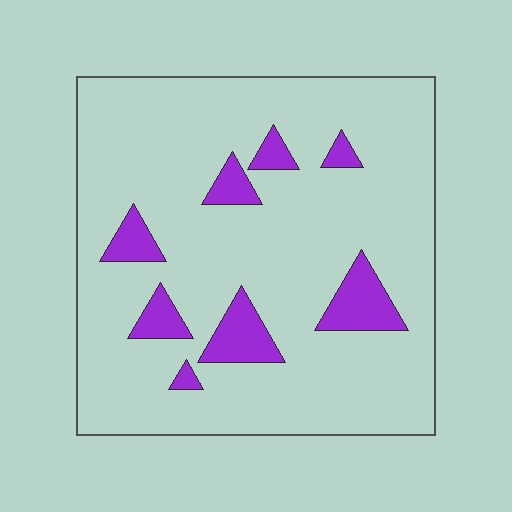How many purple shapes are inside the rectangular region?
8.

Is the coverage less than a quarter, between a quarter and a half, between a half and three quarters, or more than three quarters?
Less than a quarter.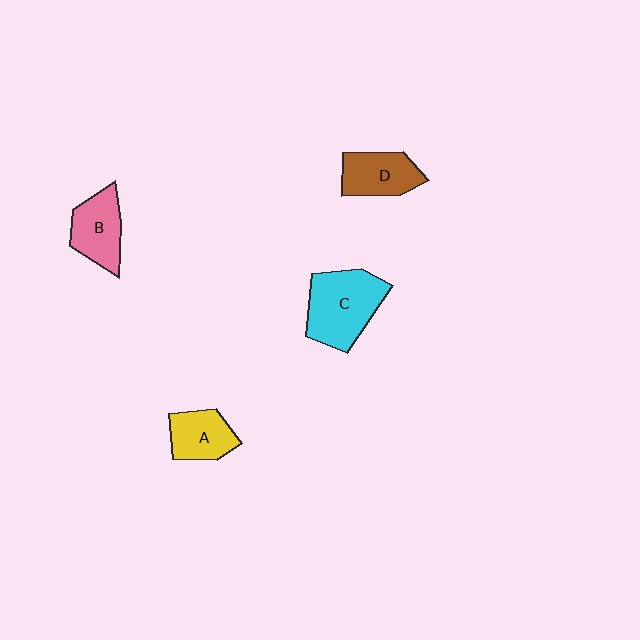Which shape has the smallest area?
Shape A (yellow).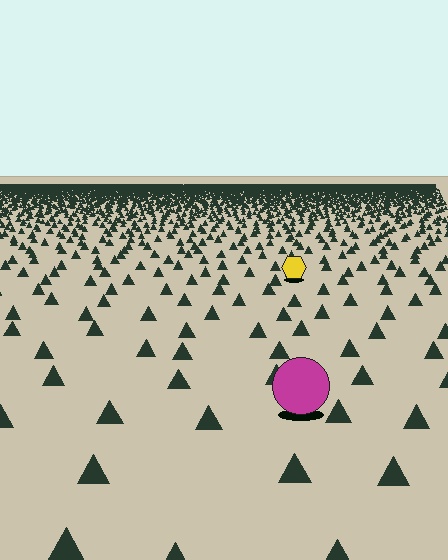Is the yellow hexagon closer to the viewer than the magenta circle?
No. The magenta circle is closer — you can tell from the texture gradient: the ground texture is coarser near it.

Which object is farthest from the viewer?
The yellow hexagon is farthest from the viewer. It appears smaller and the ground texture around it is denser.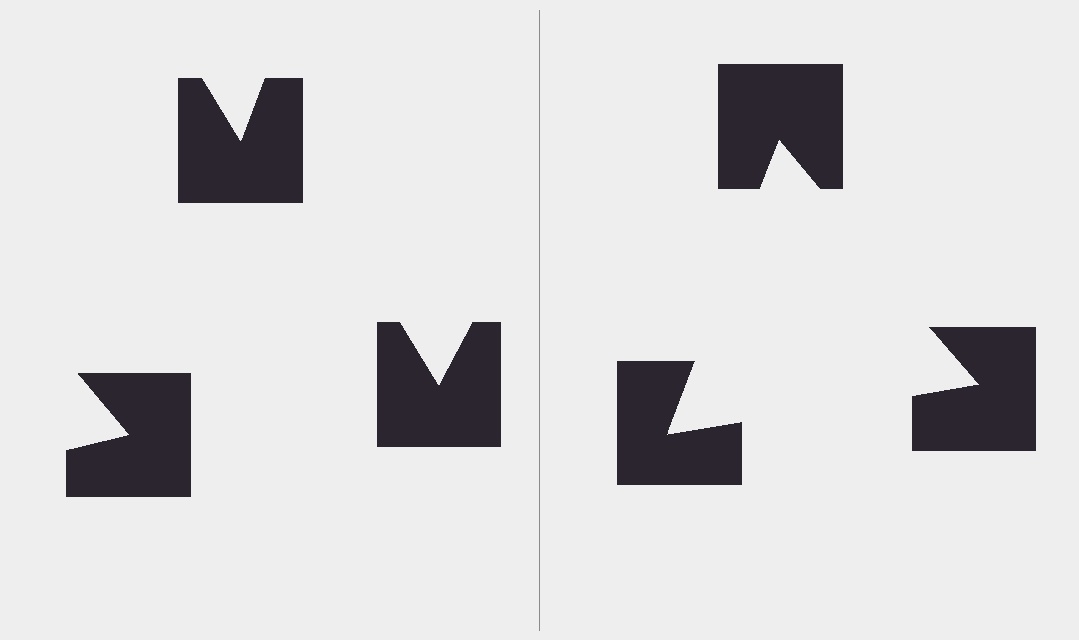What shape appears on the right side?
An illusory triangle.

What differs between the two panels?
The notched squares are positioned identically on both sides; only the wedge orientations differ. On the right they align to a triangle; on the left they are misaligned.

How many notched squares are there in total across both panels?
6 — 3 on each side.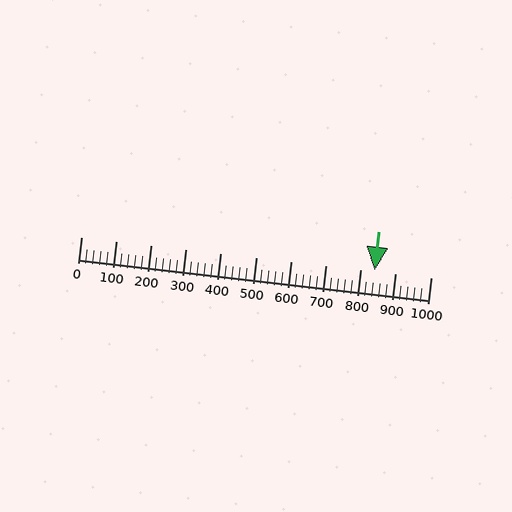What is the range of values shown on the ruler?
The ruler shows values from 0 to 1000.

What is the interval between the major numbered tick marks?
The major tick marks are spaced 100 units apart.